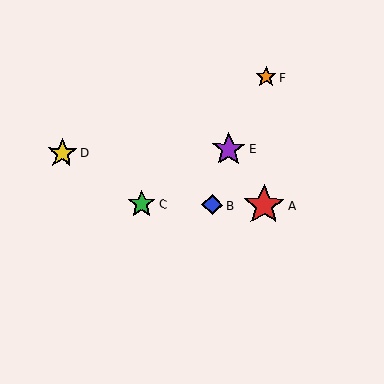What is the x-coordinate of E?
Object E is at x≈228.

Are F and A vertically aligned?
Yes, both are at x≈266.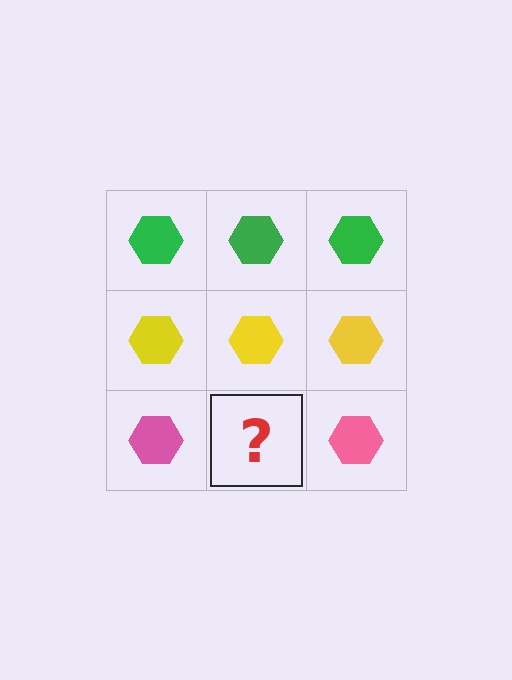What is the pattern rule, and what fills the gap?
The rule is that each row has a consistent color. The gap should be filled with a pink hexagon.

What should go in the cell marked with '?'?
The missing cell should contain a pink hexagon.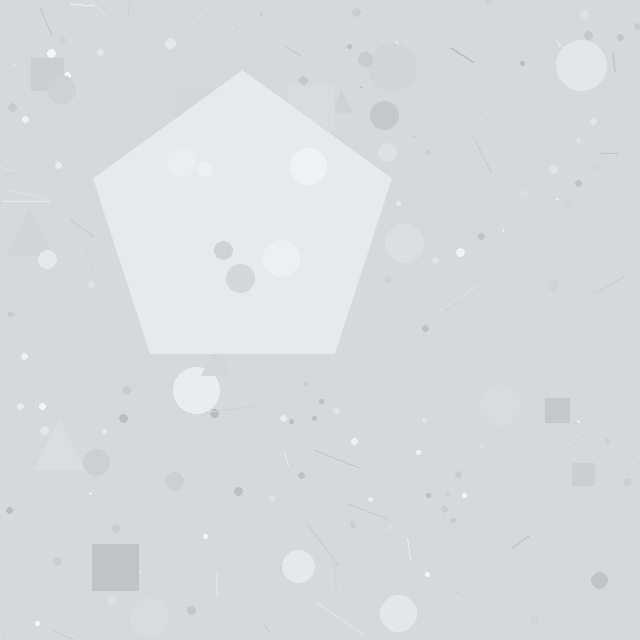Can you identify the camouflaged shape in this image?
The camouflaged shape is a pentagon.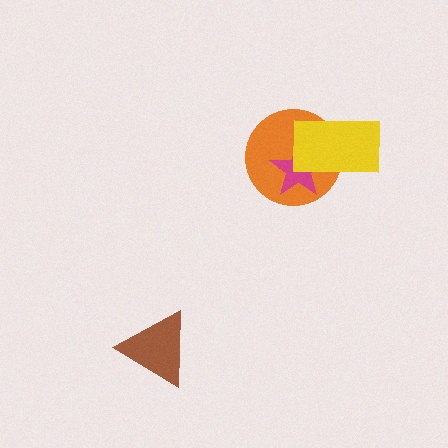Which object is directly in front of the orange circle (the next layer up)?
The magenta star is directly in front of the orange circle.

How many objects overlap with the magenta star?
2 objects overlap with the magenta star.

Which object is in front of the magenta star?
The yellow rectangle is in front of the magenta star.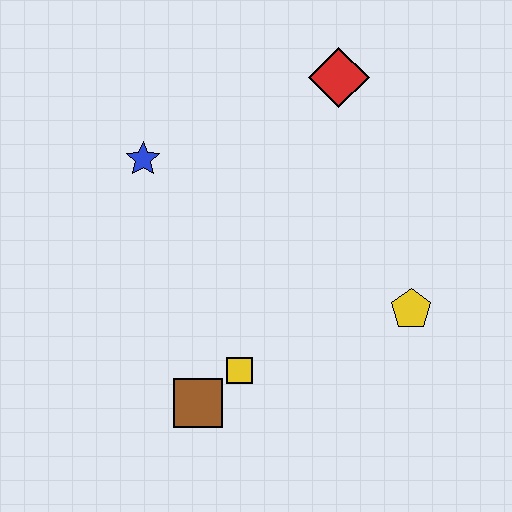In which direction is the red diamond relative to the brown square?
The red diamond is above the brown square.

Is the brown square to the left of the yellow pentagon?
Yes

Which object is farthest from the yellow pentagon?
The blue star is farthest from the yellow pentagon.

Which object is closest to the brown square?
The yellow square is closest to the brown square.